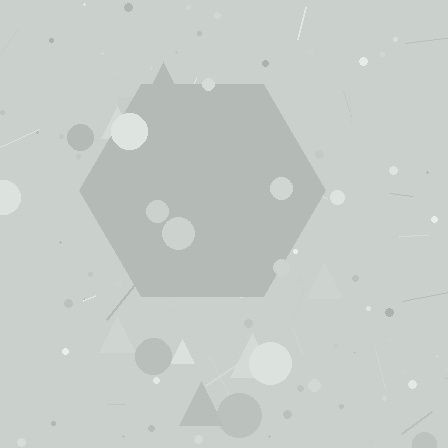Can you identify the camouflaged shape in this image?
The camouflaged shape is a hexagon.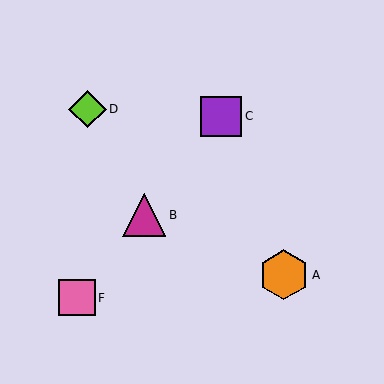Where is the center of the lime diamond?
The center of the lime diamond is at (88, 109).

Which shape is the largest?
The orange hexagon (labeled A) is the largest.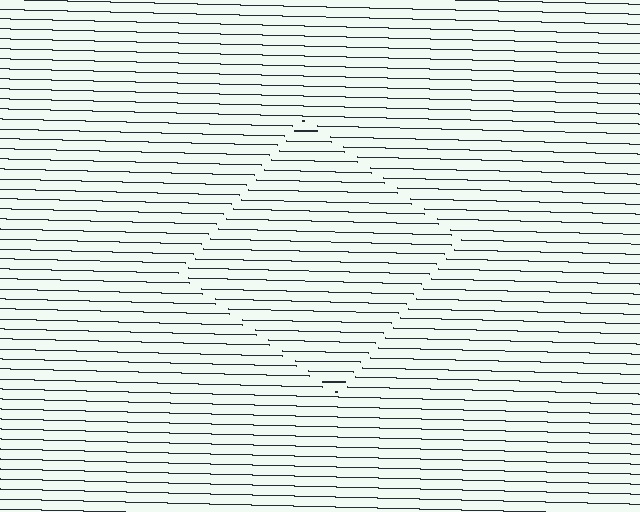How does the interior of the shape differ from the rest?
The interior of the shape contains the same grating, shifted by half a period — the contour is defined by the phase discontinuity where line-ends from the inner and outer gratings abut.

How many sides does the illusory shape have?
4 sides — the line-ends trace a square.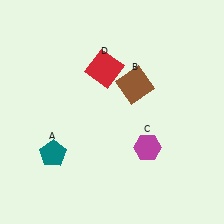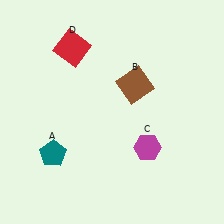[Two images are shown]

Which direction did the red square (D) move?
The red square (D) moved left.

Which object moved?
The red square (D) moved left.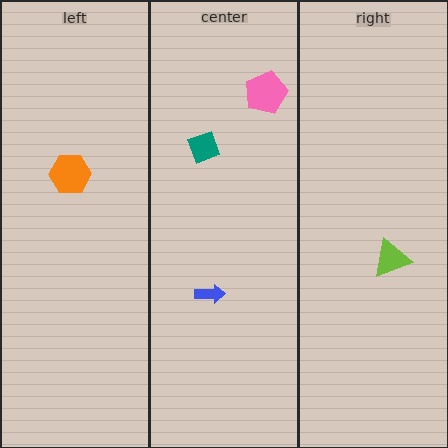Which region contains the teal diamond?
The center region.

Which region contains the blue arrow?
The center region.